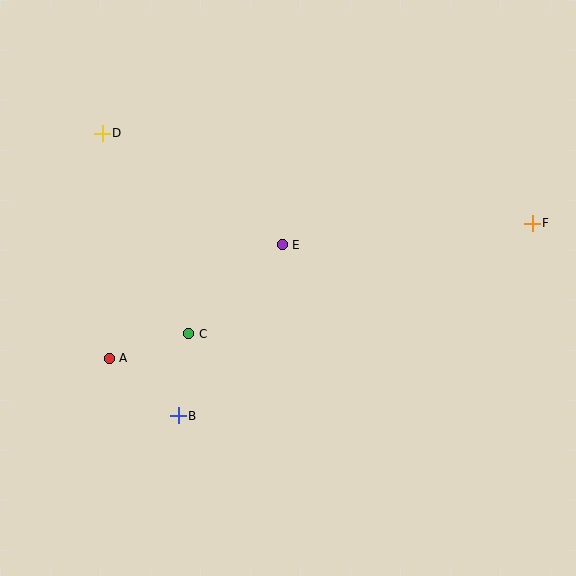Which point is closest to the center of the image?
Point E at (282, 245) is closest to the center.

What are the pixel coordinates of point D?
Point D is at (102, 133).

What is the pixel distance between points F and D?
The distance between F and D is 439 pixels.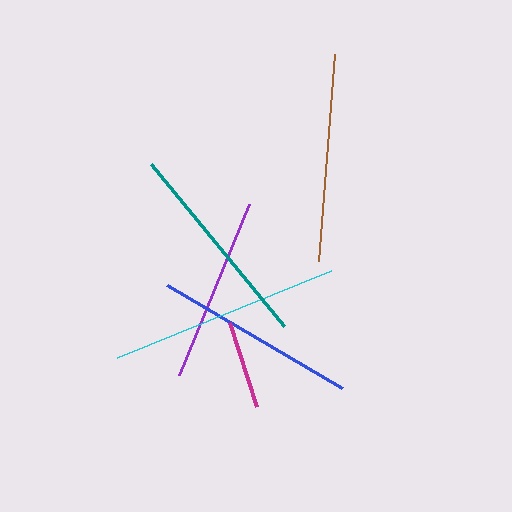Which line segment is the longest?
The cyan line is the longest at approximately 231 pixels.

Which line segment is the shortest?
The magenta line is the shortest at approximately 89 pixels.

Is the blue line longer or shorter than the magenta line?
The blue line is longer than the magenta line.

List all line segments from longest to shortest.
From longest to shortest: cyan, teal, brown, blue, purple, magenta.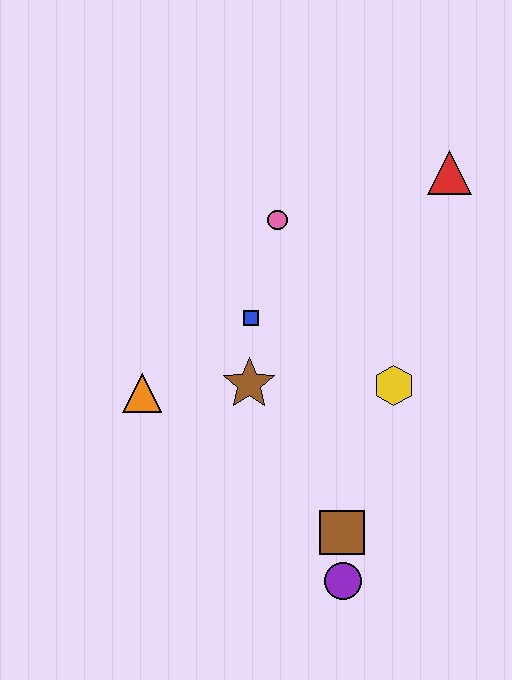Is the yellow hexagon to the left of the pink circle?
No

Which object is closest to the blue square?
The brown star is closest to the blue square.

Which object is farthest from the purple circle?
The red triangle is farthest from the purple circle.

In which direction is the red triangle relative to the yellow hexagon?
The red triangle is above the yellow hexagon.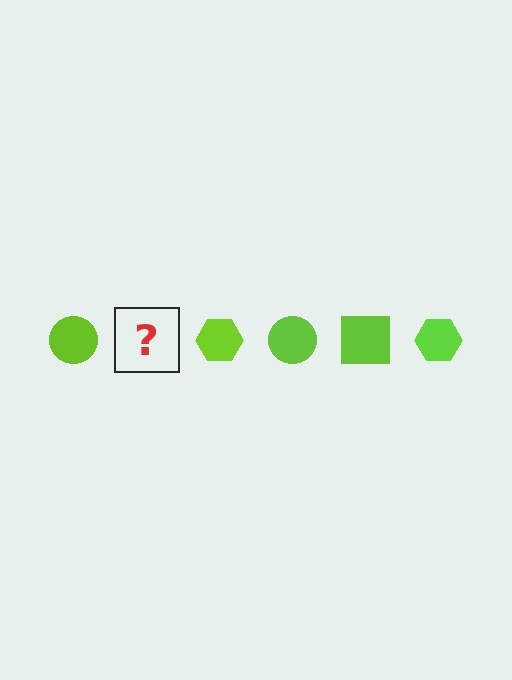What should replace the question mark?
The question mark should be replaced with a lime square.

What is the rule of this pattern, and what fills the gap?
The rule is that the pattern cycles through circle, square, hexagon shapes in lime. The gap should be filled with a lime square.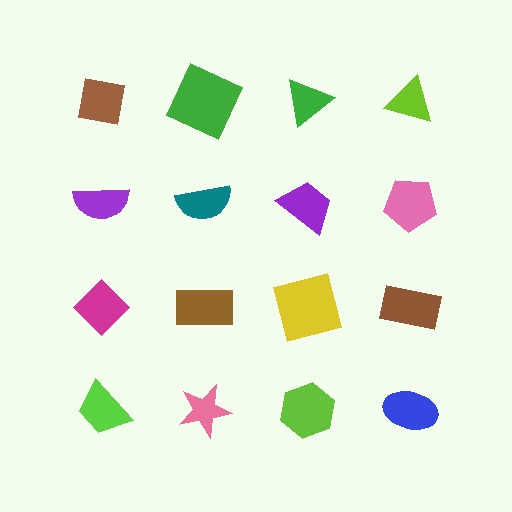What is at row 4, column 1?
A lime trapezoid.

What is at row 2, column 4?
A pink pentagon.